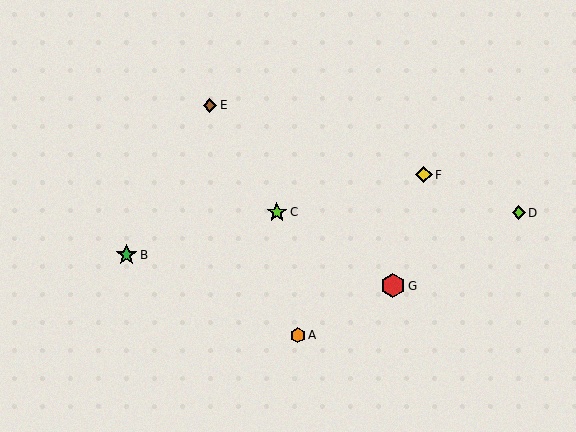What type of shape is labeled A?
Shape A is an orange hexagon.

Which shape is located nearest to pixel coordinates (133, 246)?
The green star (labeled B) at (127, 255) is nearest to that location.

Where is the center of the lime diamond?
The center of the lime diamond is at (519, 213).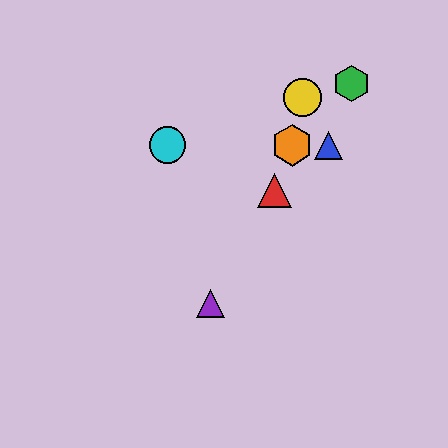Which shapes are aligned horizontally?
The blue triangle, the orange hexagon, the cyan circle are aligned horizontally.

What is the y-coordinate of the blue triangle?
The blue triangle is at y≈145.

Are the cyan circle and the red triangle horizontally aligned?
No, the cyan circle is at y≈145 and the red triangle is at y≈190.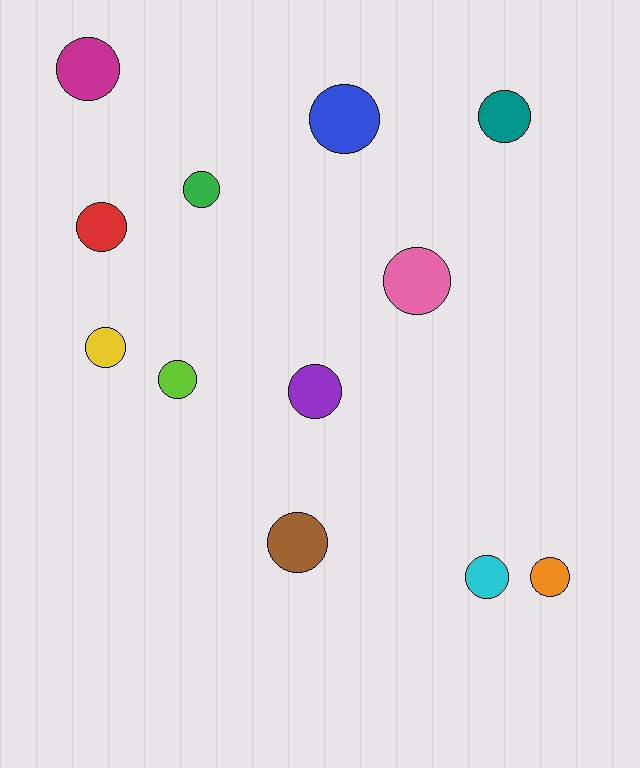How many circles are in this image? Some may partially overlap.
There are 12 circles.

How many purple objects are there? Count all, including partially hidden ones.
There is 1 purple object.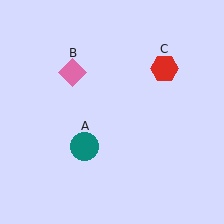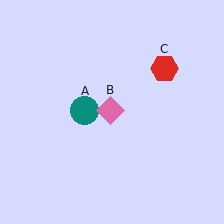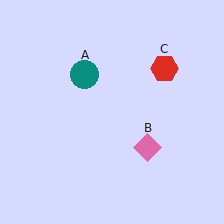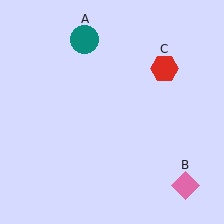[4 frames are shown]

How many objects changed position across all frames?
2 objects changed position: teal circle (object A), pink diamond (object B).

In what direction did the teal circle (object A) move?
The teal circle (object A) moved up.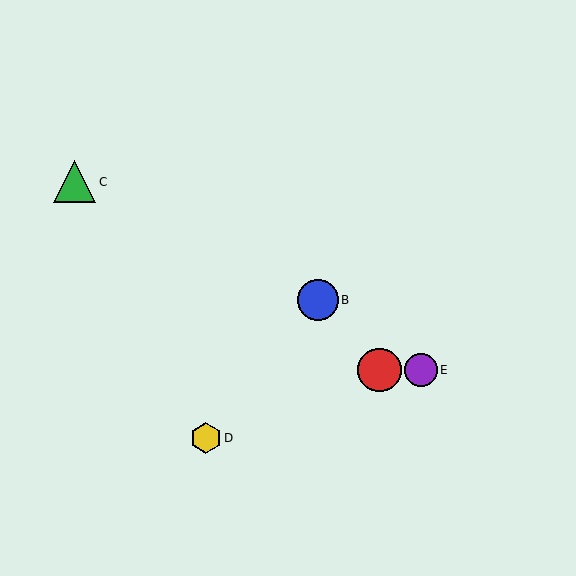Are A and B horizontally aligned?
No, A is at y≈370 and B is at y≈300.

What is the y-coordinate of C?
Object C is at y≈182.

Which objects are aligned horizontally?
Objects A, E are aligned horizontally.